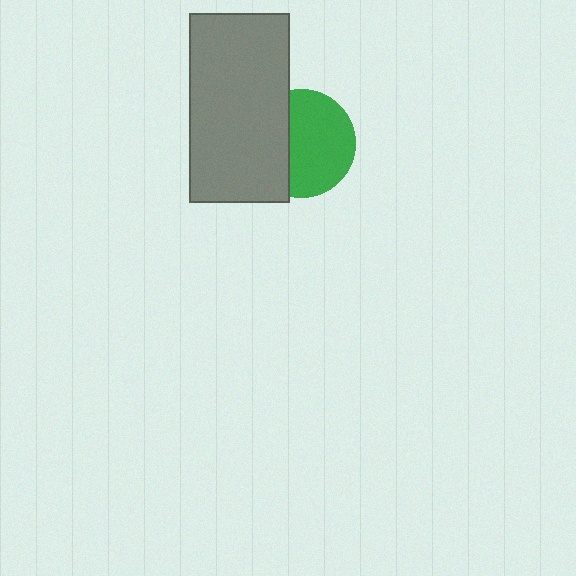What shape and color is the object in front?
The object in front is a gray rectangle.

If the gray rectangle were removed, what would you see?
You would see the complete green circle.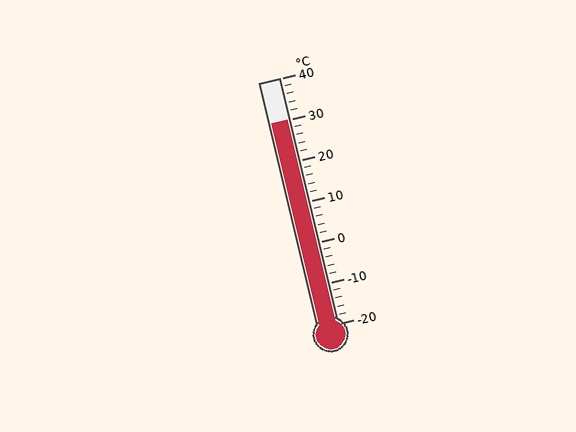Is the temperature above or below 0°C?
The temperature is above 0°C.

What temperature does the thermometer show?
The thermometer shows approximately 30°C.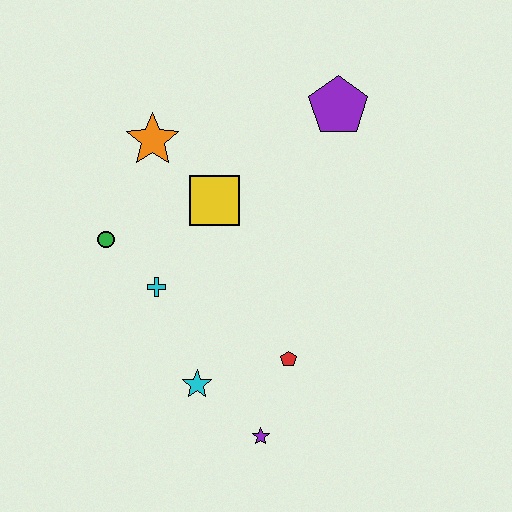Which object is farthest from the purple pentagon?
The purple star is farthest from the purple pentagon.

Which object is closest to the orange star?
The yellow square is closest to the orange star.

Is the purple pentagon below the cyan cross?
No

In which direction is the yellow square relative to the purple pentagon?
The yellow square is to the left of the purple pentagon.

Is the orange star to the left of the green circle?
No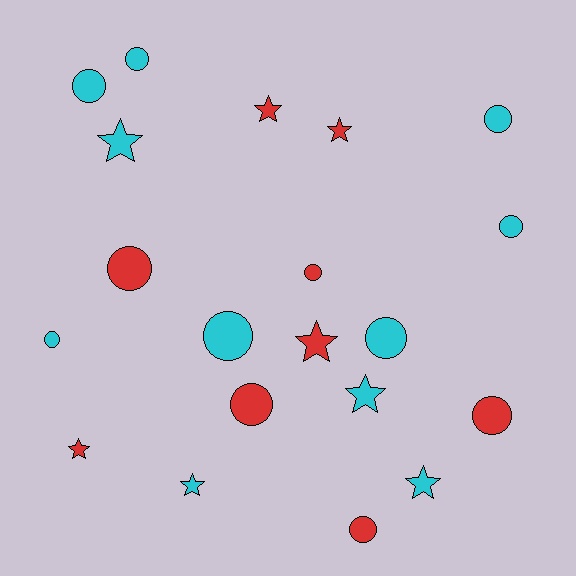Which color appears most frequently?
Cyan, with 11 objects.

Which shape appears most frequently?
Circle, with 12 objects.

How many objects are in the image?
There are 20 objects.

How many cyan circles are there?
There are 7 cyan circles.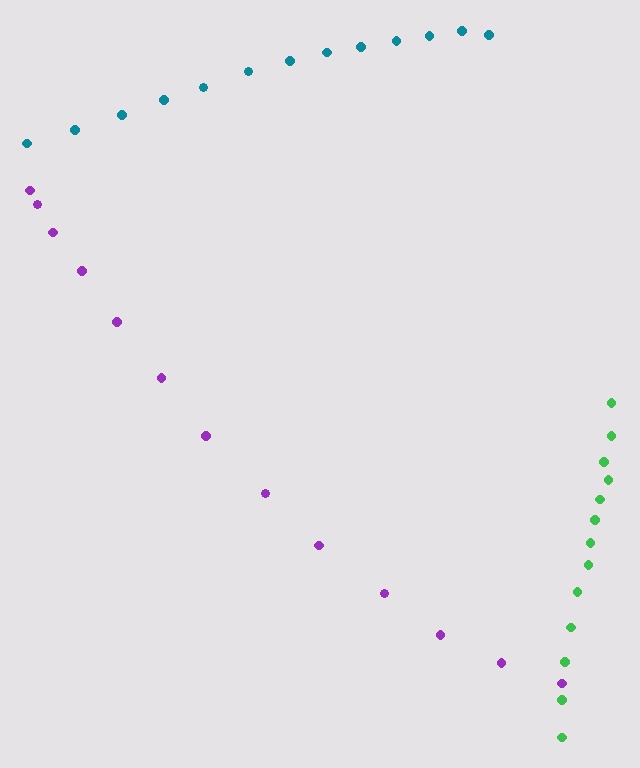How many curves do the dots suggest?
There are 3 distinct paths.